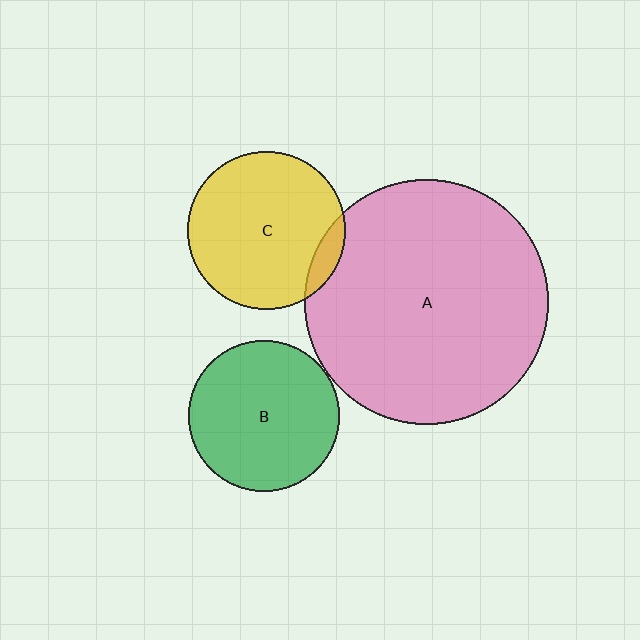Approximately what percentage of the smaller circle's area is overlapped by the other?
Approximately 10%.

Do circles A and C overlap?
Yes.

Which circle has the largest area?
Circle A (pink).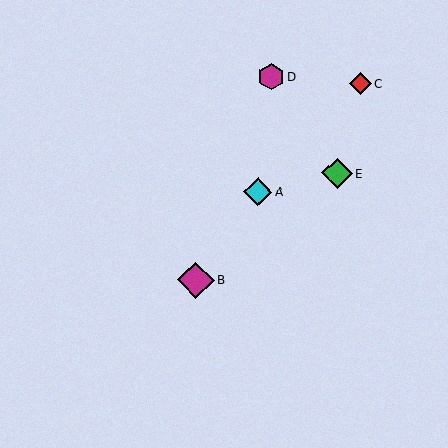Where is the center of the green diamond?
The center of the green diamond is at (337, 173).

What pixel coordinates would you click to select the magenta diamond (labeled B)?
Click at (196, 280) to select the magenta diamond B.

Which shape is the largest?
The magenta diamond (labeled B) is the largest.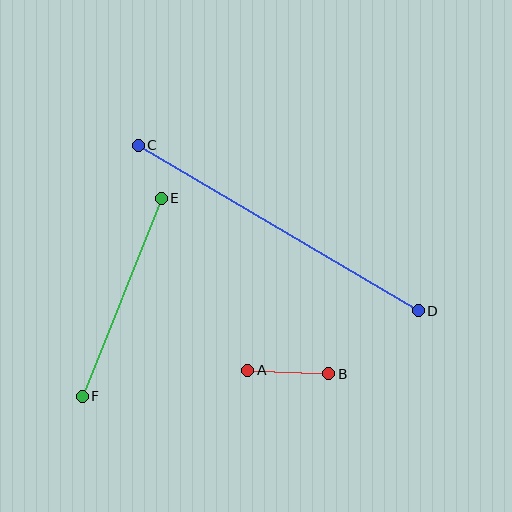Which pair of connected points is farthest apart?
Points C and D are farthest apart.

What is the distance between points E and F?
The distance is approximately 213 pixels.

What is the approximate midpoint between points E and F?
The midpoint is at approximately (122, 297) pixels.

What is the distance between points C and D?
The distance is approximately 325 pixels.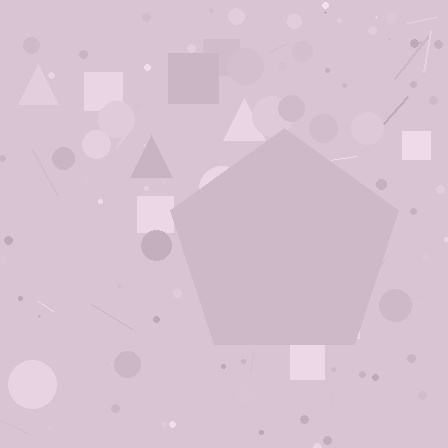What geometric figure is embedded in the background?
A pentagon is embedded in the background.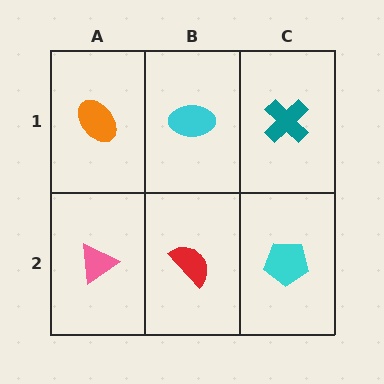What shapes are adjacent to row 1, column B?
A red semicircle (row 2, column B), an orange ellipse (row 1, column A), a teal cross (row 1, column C).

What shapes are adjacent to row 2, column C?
A teal cross (row 1, column C), a red semicircle (row 2, column B).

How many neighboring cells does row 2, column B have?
3.